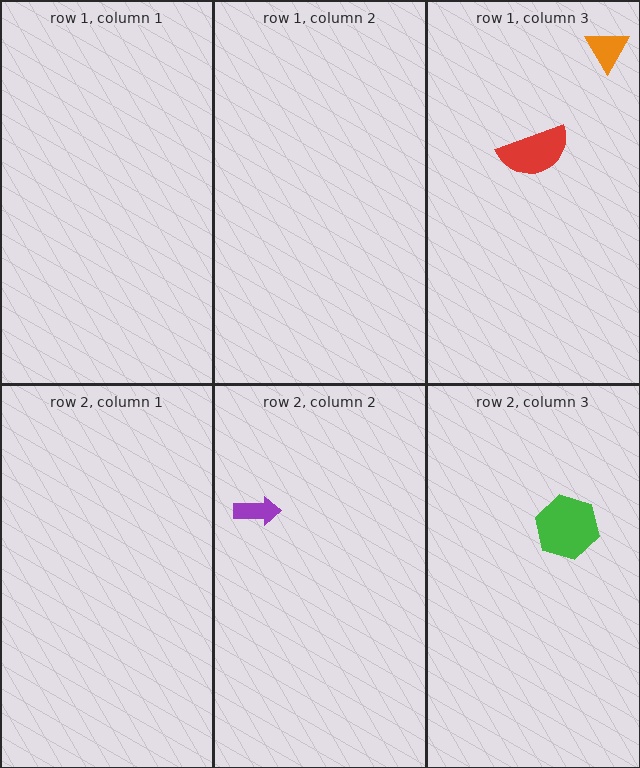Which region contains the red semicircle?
The row 1, column 3 region.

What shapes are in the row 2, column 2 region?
The purple arrow.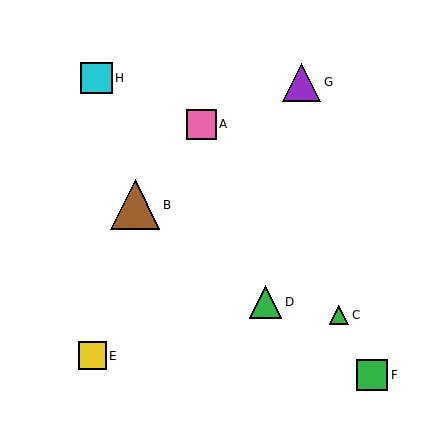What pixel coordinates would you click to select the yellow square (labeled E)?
Click at (92, 356) to select the yellow square E.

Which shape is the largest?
The brown triangle (labeled B) is the largest.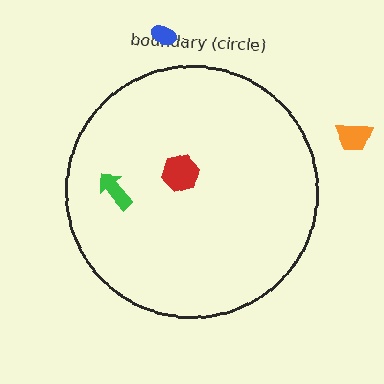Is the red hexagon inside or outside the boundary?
Inside.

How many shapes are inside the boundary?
2 inside, 2 outside.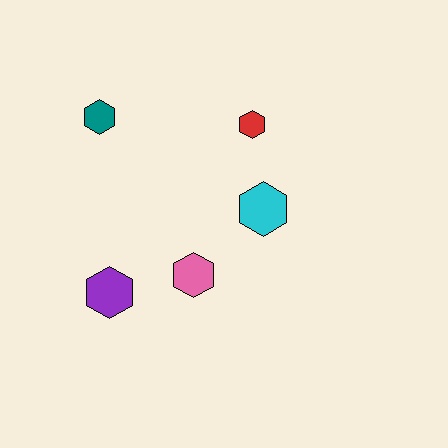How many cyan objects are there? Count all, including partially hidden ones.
There is 1 cyan object.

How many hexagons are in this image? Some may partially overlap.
There are 5 hexagons.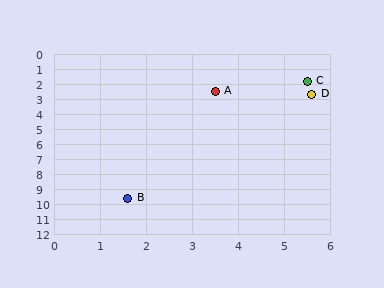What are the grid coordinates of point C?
Point C is at approximately (5.5, 1.8).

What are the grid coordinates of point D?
Point D is at approximately (5.6, 2.7).